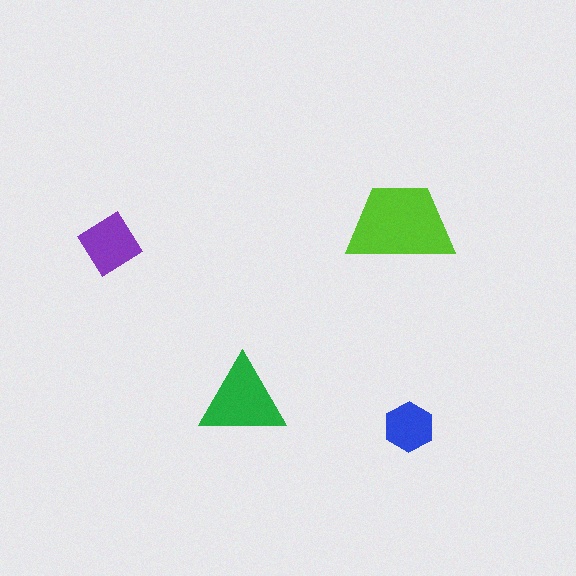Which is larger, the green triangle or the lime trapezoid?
The lime trapezoid.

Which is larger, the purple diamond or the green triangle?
The green triangle.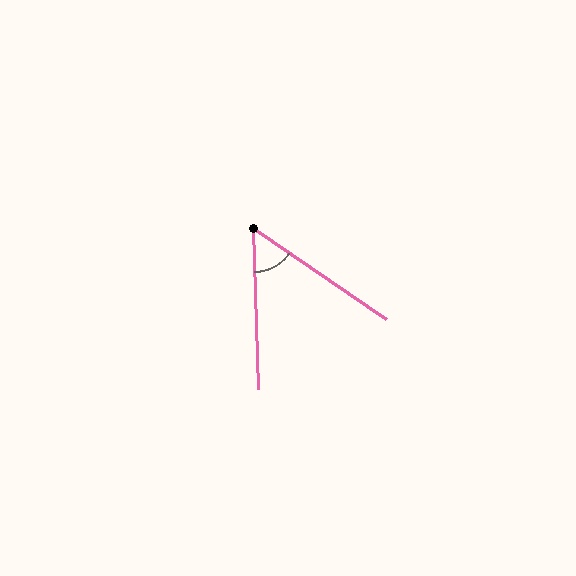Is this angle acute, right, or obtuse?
It is acute.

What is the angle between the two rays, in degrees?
Approximately 54 degrees.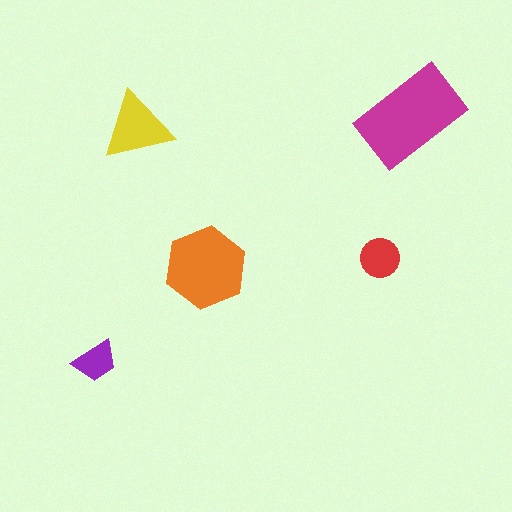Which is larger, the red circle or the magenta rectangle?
The magenta rectangle.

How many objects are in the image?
There are 5 objects in the image.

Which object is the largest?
The magenta rectangle.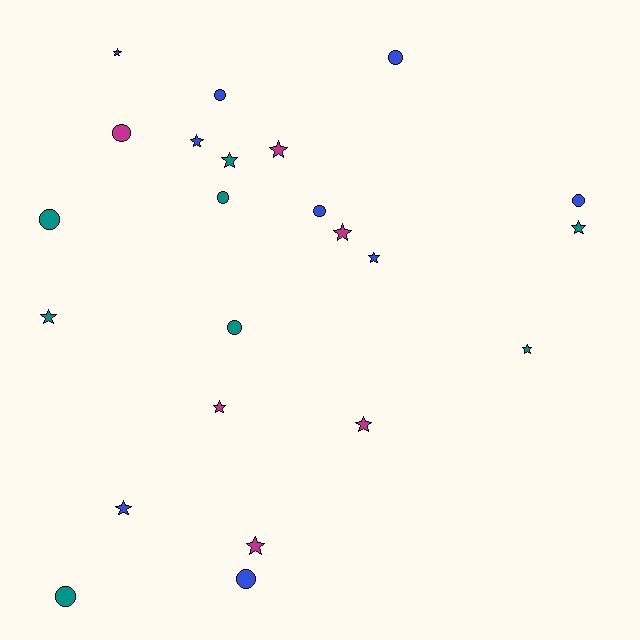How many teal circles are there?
There are 4 teal circles.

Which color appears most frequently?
Blue, with 9 objects.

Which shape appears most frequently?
Star, with 13 objects.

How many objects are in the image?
There are 23 objects.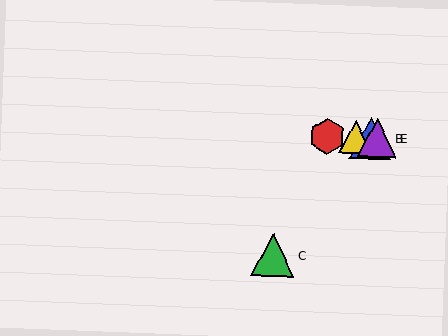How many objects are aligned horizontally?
4 objects (A, B, D, E) are aligned horizontally.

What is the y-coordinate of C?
Object C is at y≈255.